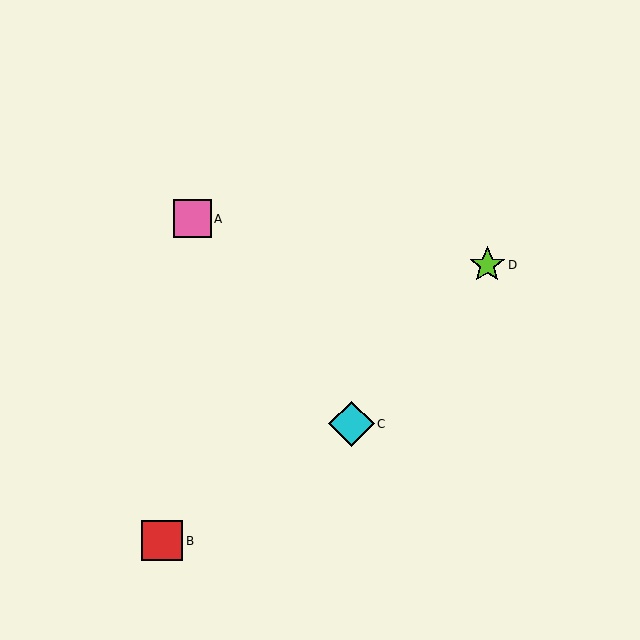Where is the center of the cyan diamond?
The center of the cyan diamond is at (351, 424).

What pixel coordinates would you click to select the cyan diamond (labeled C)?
Click at (351, 424) to select the cyan diamond C.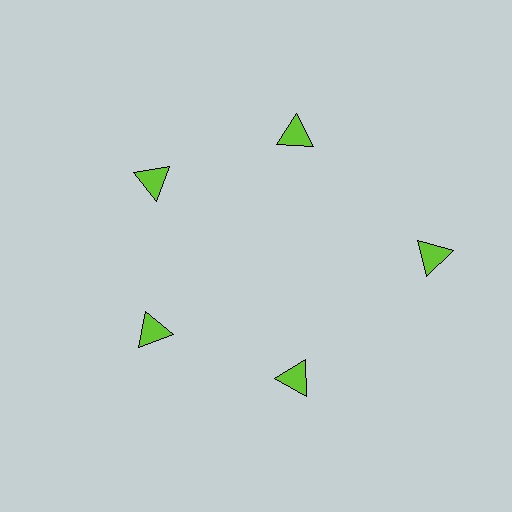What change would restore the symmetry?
The symmetry would be restored by moving it inward, back onto the ring so that all 5 triangles sit at equal angles and equal distance from the center.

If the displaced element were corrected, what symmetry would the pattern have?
It would have 5-fold rotational symmetry — the pattern would map onto itself every 72 degrees.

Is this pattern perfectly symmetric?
No. The 5 lime triangles are arranged in a ring, but one element near the 3 o'clock position is pushed outward from the center, breaking the 5-fold rotational symmetry.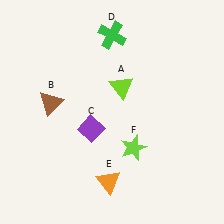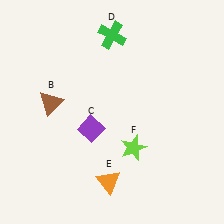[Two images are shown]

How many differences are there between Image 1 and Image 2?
There is 1 difference between the two images.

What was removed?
The lime triangle (A) was removed in Image 2.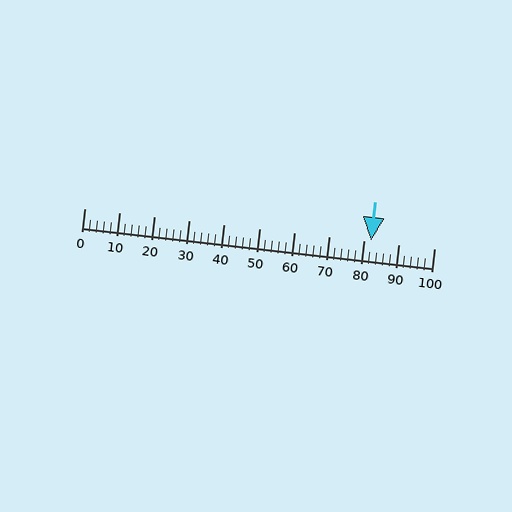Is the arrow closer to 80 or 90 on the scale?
The arrow is closer to 80.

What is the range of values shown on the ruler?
The ruler shows values from 0 to 100.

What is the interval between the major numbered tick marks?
The major tick marks are spaced 10 units apart.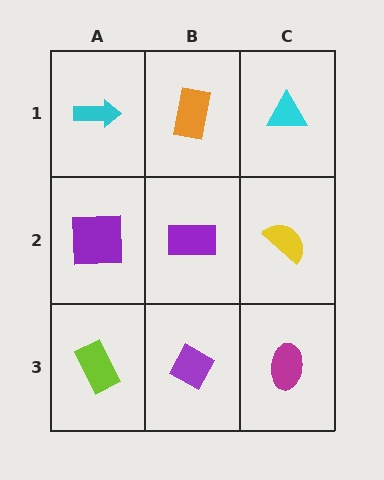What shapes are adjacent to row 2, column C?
A cyan triangle (row 1, column C), a magenta ellipse (row 3, column C), a purple rectangle (row 2, column B).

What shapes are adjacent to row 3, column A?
A purple square (row 2, column A), a purple diamond (row 3, column B).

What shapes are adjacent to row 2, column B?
An orange rectangle (row 1, column B), a purple diamond (row 3, column B), a purple square (row 2, column A), a yellow semicircle (row 2, column C).